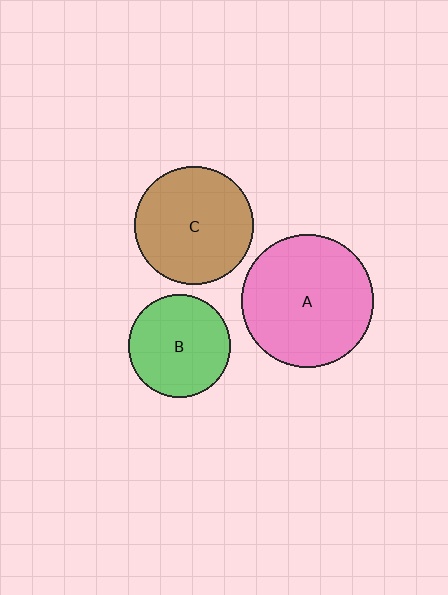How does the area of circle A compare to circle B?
Approximately 1.7 times.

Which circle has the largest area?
Circle A (pink).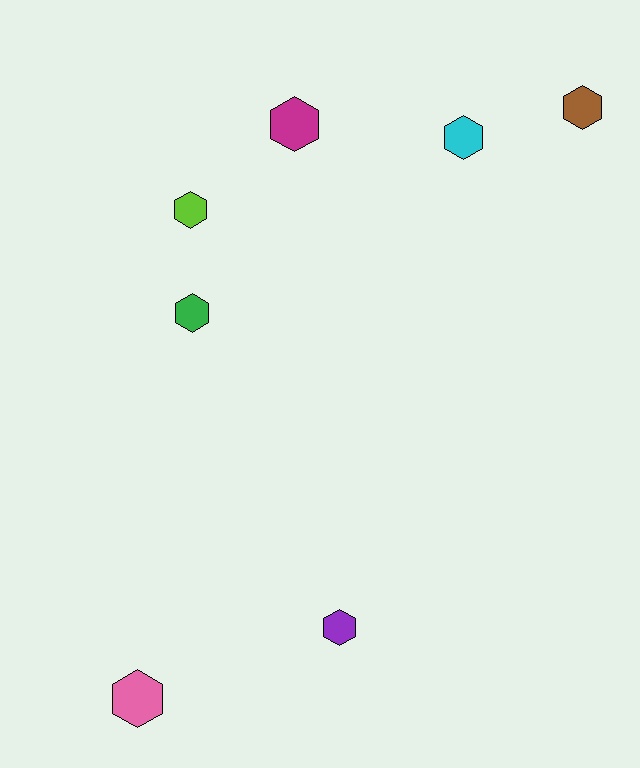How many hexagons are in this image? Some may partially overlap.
There are 7 hexagons.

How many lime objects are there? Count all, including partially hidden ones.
There is 1 lime object.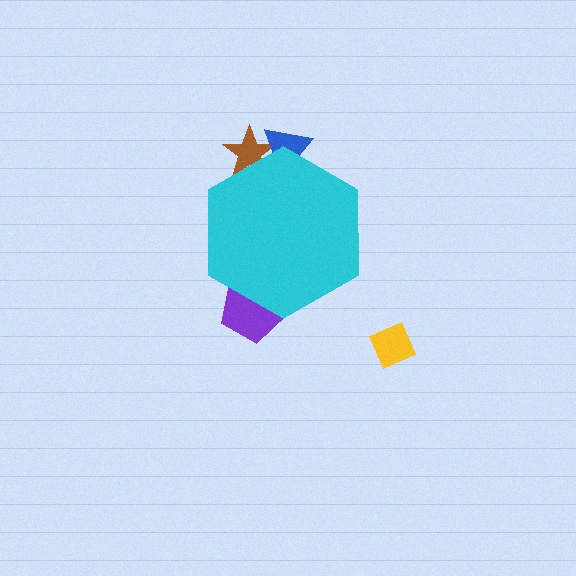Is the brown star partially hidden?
Yes, the brown star is partially hidden behind the cyan hexagon.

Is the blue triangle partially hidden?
Yes, the blue triangle is partially hidden behind the cyan hexagon.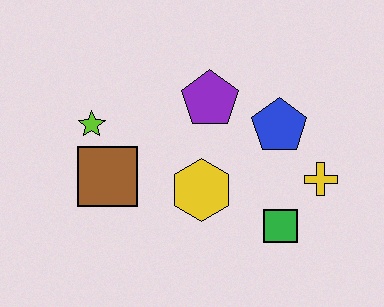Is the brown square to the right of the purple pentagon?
No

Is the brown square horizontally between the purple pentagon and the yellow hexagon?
No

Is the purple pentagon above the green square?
Yes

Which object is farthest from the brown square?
The yellow cross is farthest from the brown square.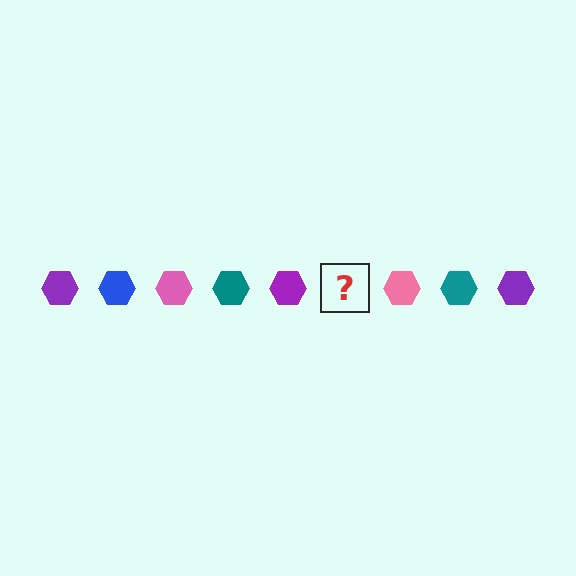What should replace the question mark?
The question mark should be replaced with a blue hexagon.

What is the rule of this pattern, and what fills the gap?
The rule is that the pattern cycles through purple, blue, pink, teal hexagons. The gap should be filled with a blue hexagon.